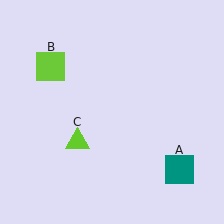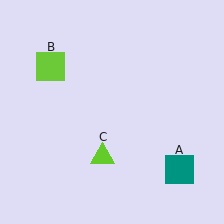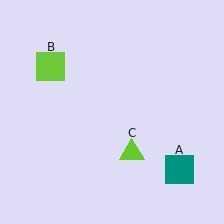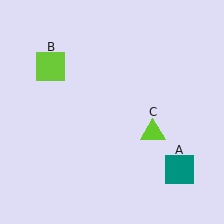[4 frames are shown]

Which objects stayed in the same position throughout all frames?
Teal square (object A) and lime square (object B) remained stationary.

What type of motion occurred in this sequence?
The lime triangle (object C) rotated counterclockwise around the center of the scene.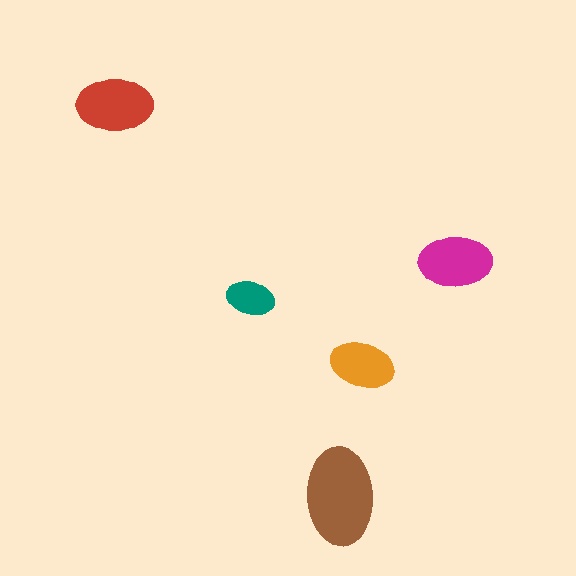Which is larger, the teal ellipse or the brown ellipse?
The brown one.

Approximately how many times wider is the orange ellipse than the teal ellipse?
About 1.5 times wider.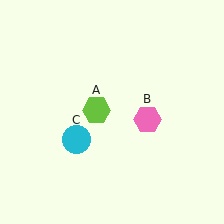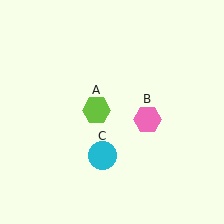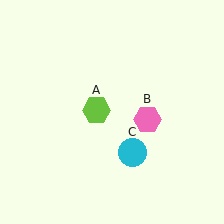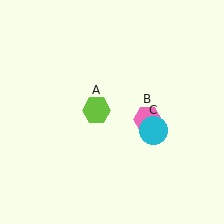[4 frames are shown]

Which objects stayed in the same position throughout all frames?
Lime hexagon (object A) and pink hexagon (object B) remained stationary.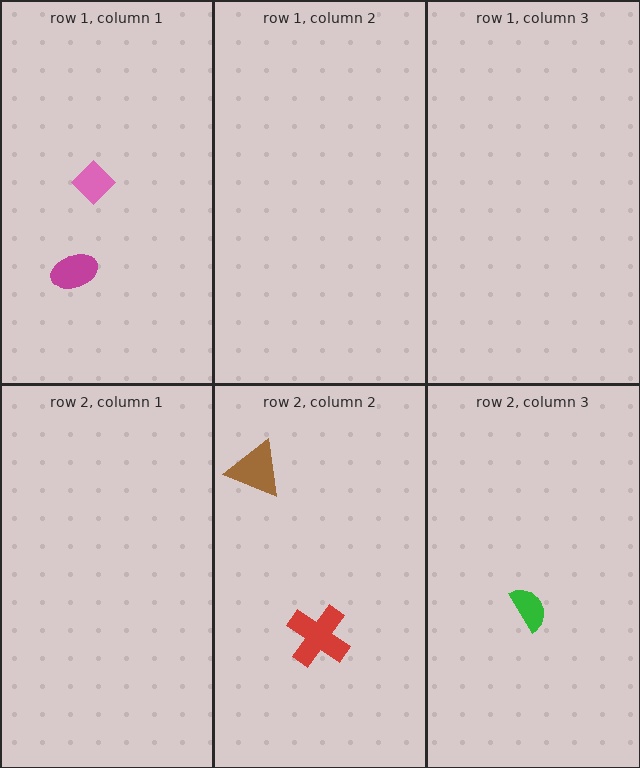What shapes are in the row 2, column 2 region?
The red cross, the brown triangle.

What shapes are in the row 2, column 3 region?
The green semicircle.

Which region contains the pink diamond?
The row 1, column 1 region.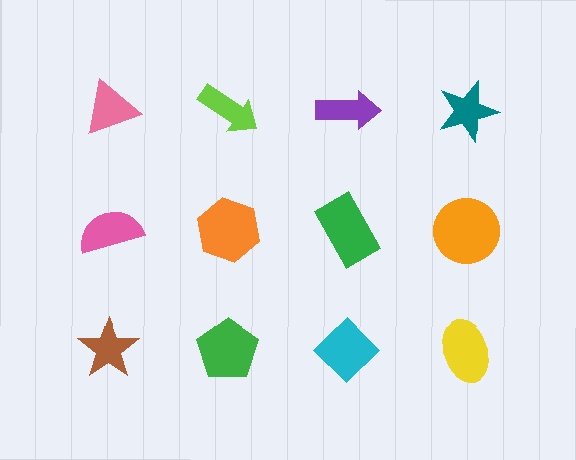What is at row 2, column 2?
An orange hexagon.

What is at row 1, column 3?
A purple arrow.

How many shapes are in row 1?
4 shapes.